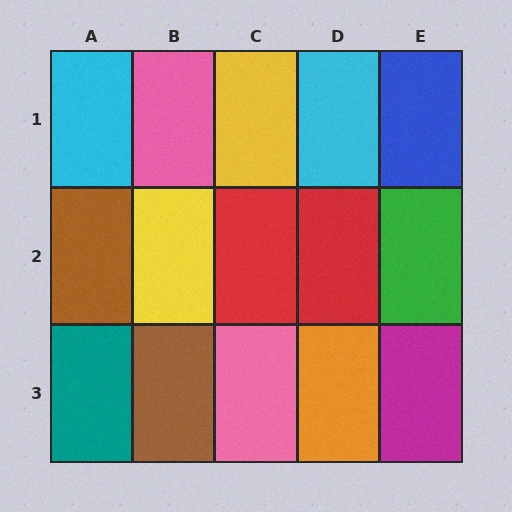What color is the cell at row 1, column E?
Blue.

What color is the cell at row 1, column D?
Cyan.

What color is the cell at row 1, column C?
Yellow.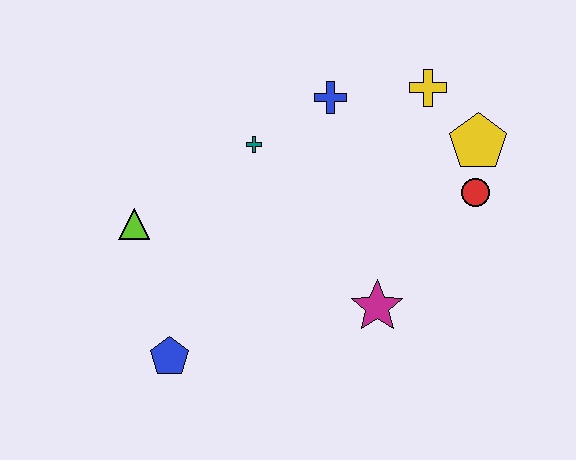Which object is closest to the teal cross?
The blue cross is closest to the teal cross.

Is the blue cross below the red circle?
No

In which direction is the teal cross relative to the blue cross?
The teal cross is to the left of the blue cross.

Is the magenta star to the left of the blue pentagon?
No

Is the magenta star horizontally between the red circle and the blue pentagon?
Yes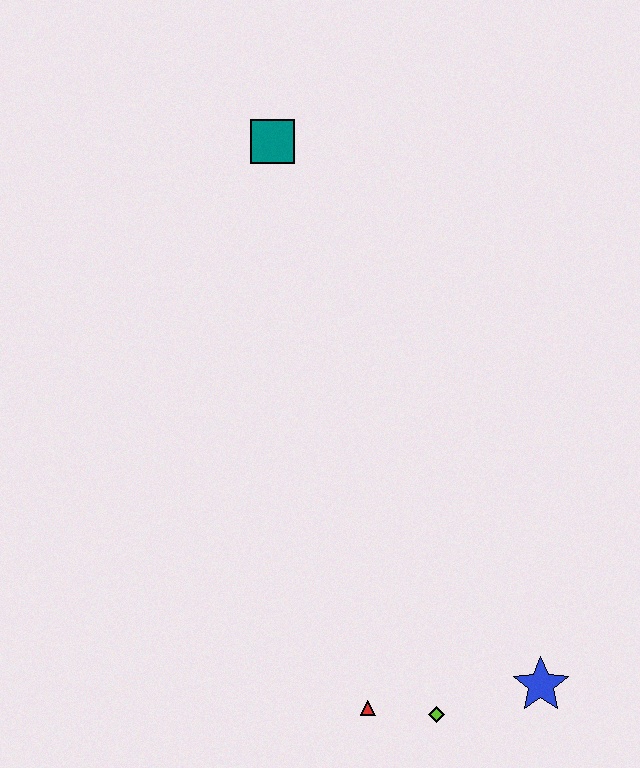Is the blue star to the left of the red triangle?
No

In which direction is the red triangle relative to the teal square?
The red triangle is below the teal square.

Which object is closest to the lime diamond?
The red triangle is closest to the lime diamond.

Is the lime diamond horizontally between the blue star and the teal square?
Yes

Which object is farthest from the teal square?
The blue star is farthest from the teal square.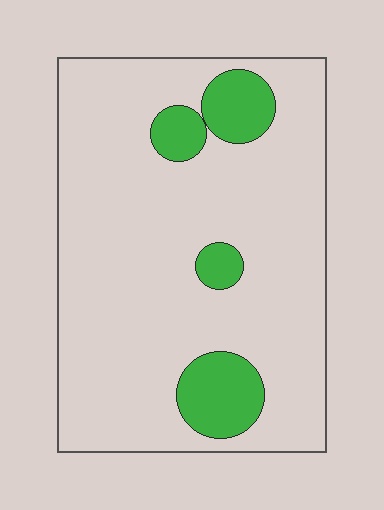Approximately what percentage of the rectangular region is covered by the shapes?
Approximately 15%.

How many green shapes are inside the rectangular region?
4.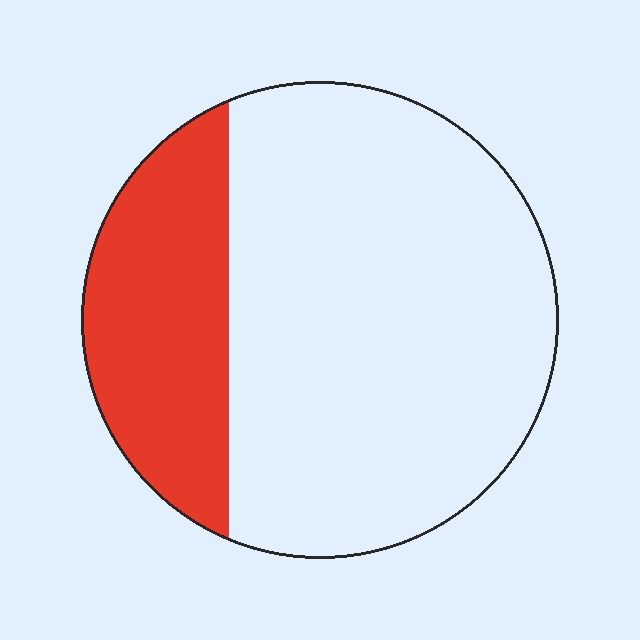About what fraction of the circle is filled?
About one quarter (1/4).